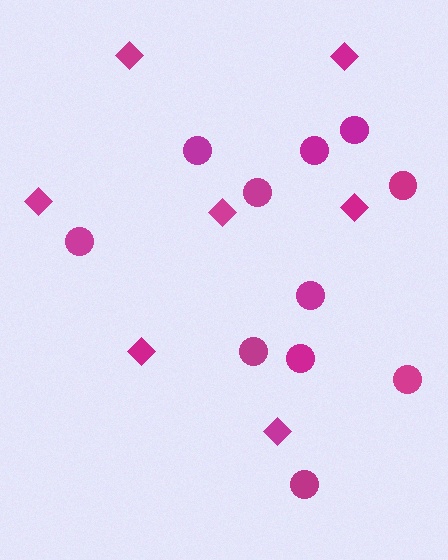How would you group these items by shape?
There are 2 groups: one group of circles (11) and one group of diamonds (7).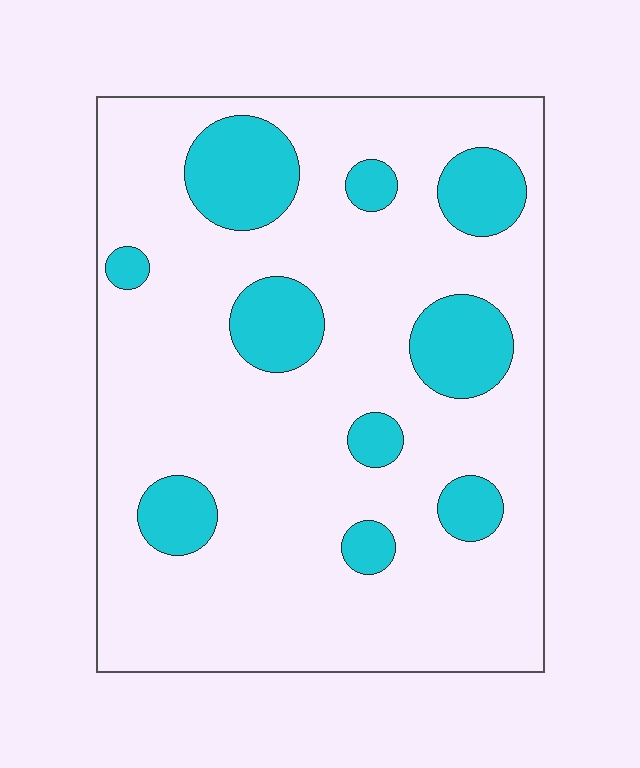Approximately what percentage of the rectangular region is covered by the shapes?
Approximately 20%.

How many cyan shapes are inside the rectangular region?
10.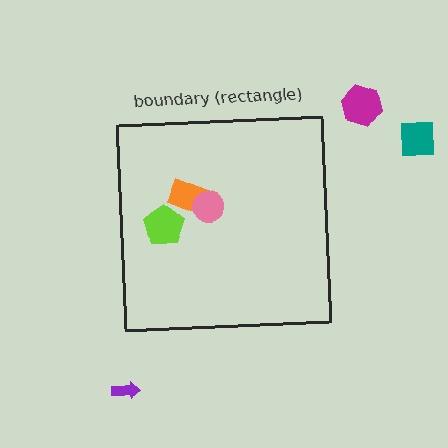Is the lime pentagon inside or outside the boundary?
Inside.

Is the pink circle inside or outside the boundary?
Inside.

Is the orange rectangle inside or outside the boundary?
Inside.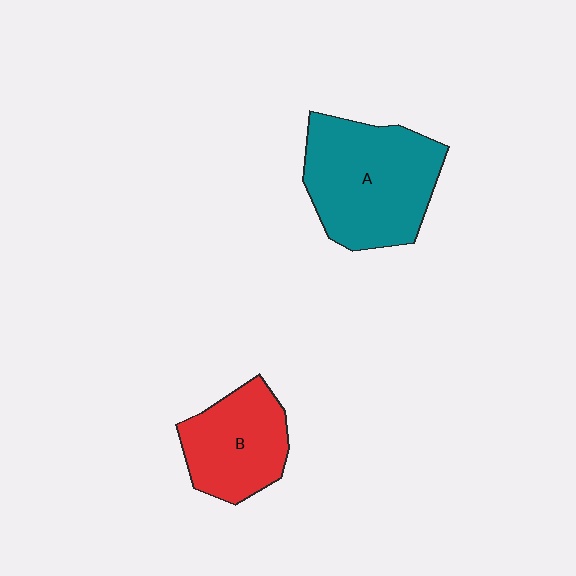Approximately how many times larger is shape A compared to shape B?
Approximately 1.5 times.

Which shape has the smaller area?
Shape B (red).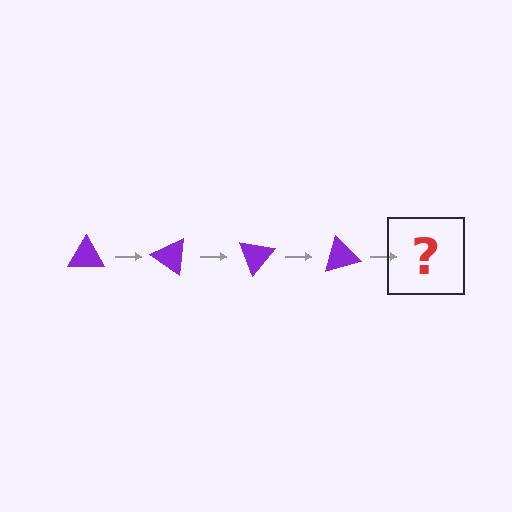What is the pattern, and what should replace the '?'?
The pattern is that the triangle rotates 35 degrees each step. The '?' should be a purple triangle rotated 140 degrees.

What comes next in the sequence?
The next element should be a purple triangle rotated 140 degrees.